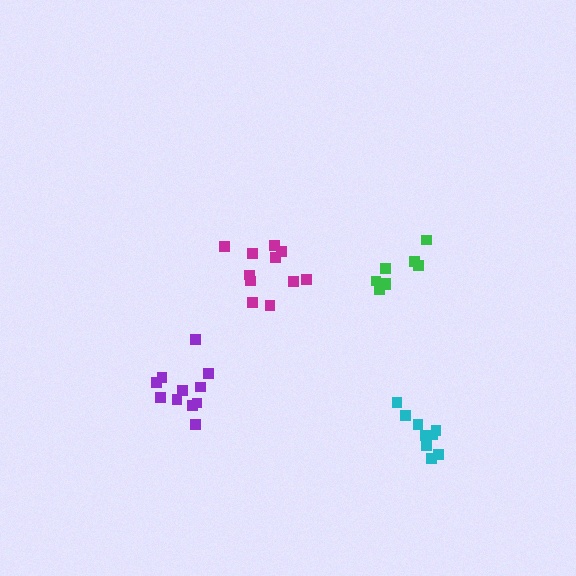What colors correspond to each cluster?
The clusters are colored: magenta, cyan, green, purple.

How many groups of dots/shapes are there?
There are 4 groups.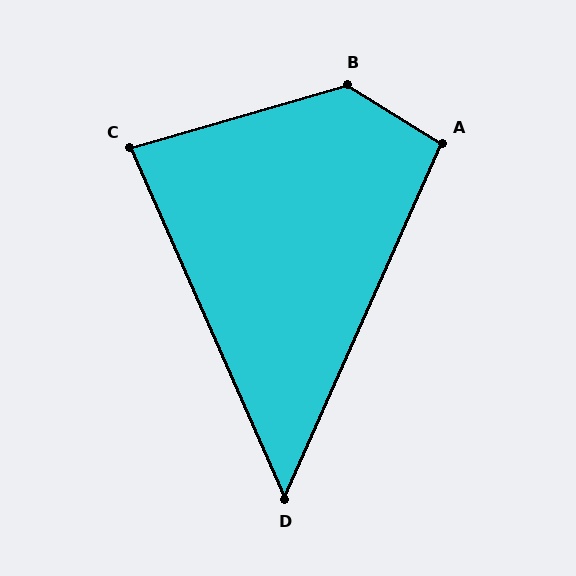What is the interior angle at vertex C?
Approximately 82 degrees (acute).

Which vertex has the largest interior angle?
B, at approximately 132 degrees.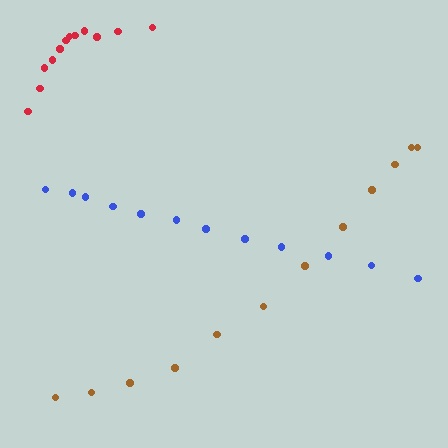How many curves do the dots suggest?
There are 3 distinct paths.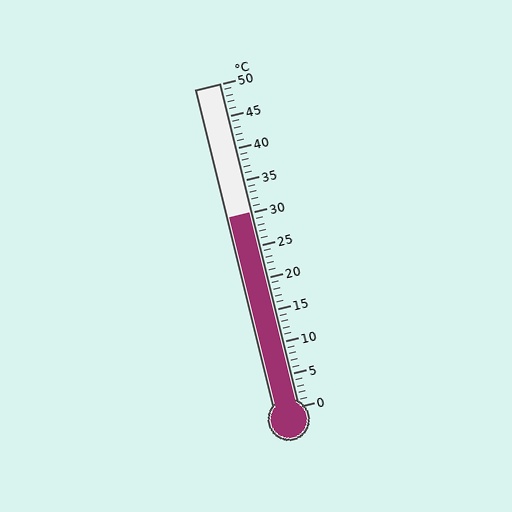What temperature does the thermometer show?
The thermometer shows approximately 30°C.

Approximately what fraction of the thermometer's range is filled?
The thermometer is filled to approximately 60% of its range.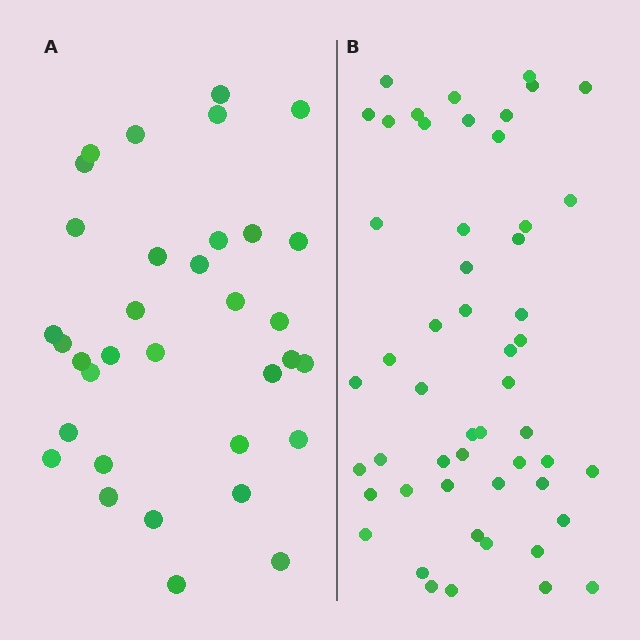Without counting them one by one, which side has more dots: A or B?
Region B (the right region) has more dots.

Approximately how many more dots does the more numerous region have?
Region B has approximately 20 more dots than region A.